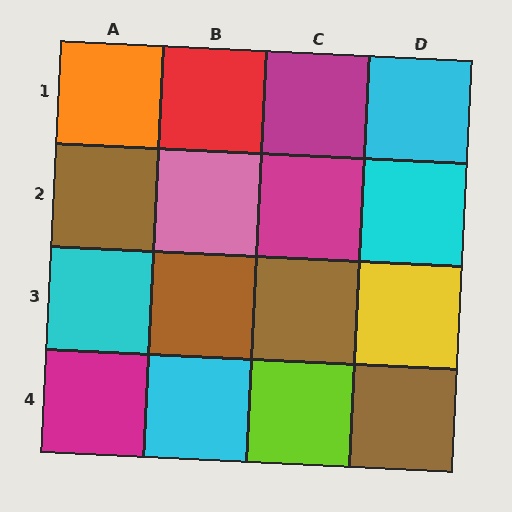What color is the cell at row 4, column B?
Cyan.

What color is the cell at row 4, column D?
Brown.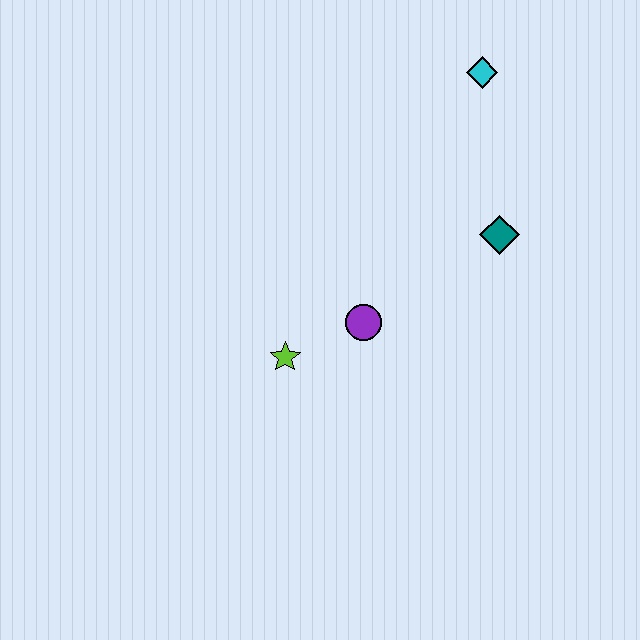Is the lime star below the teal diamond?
Yes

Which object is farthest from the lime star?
The cyan diamond is farthest from the lime star.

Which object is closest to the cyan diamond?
The teal diamond is closest to the cyan diamond.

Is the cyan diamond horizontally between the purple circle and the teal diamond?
Yes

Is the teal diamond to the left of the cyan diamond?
No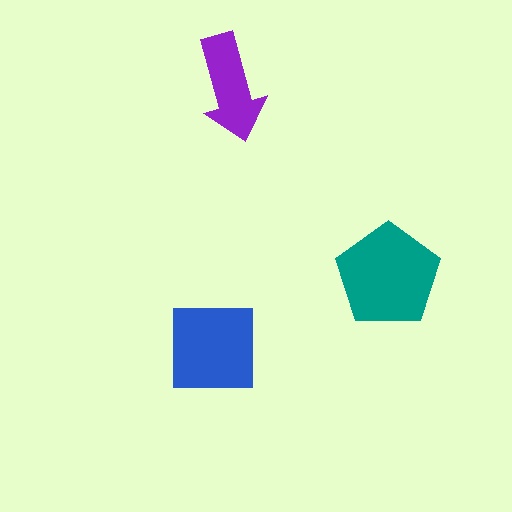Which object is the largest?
The teal pentagon.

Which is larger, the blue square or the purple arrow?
The blue square.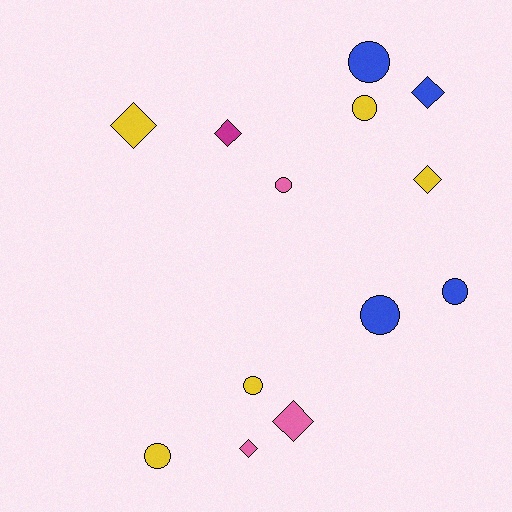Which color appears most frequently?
Yellow, with 5 objects.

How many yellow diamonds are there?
There are 2 yellow diamonds.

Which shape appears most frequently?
Circle, with 7 objects.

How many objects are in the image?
There are 13 objects.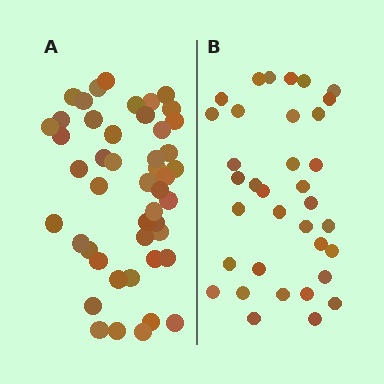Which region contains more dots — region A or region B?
Region A (the left region) has more dots.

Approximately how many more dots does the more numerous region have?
Region A has roughly 12 or so more dots than region B.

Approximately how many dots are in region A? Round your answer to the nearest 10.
About 50 dots. (The exact count is 47, which rounds to 50.)